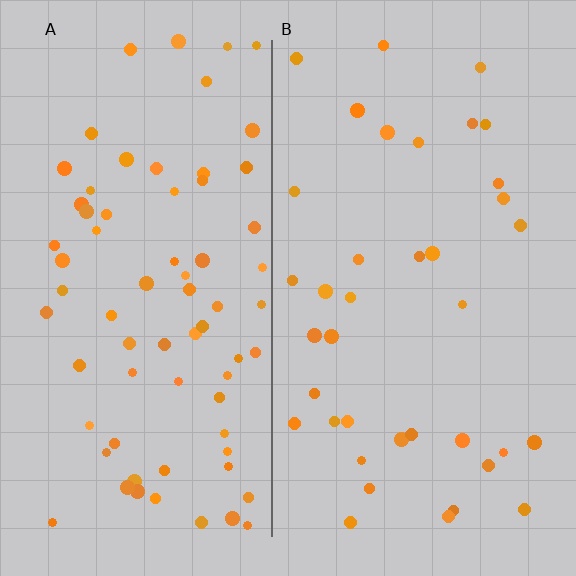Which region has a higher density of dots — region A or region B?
A (the left).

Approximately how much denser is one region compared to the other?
Approximately 1.9× — region A over region B.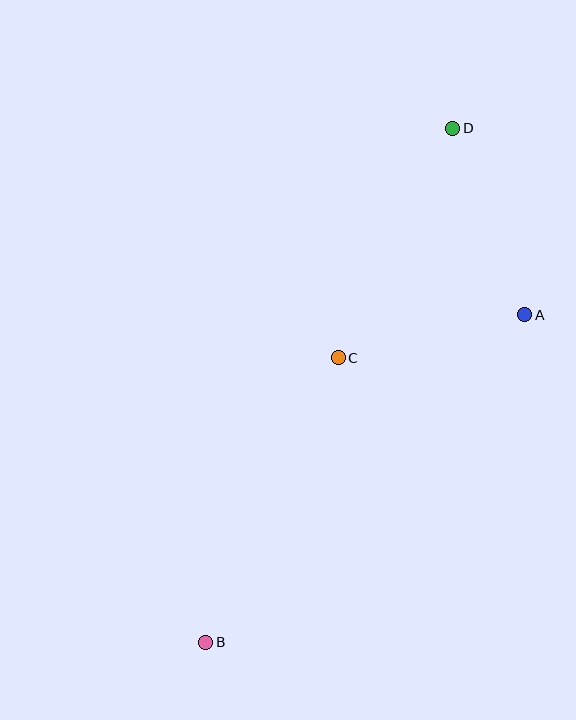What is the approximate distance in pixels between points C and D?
The distance between C and D is approximately 257 pixels.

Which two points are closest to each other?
Points A and C are closest to each other.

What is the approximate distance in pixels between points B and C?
The distance between B and C is approximately 314 pixels.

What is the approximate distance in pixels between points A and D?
The distance between A and D is approximately 200 pixels.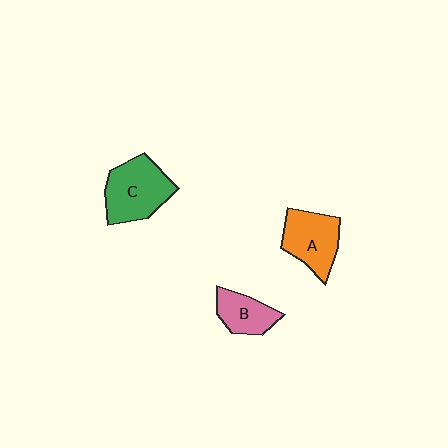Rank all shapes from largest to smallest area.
From largest to smallest: C (green), A (orange), B (pink).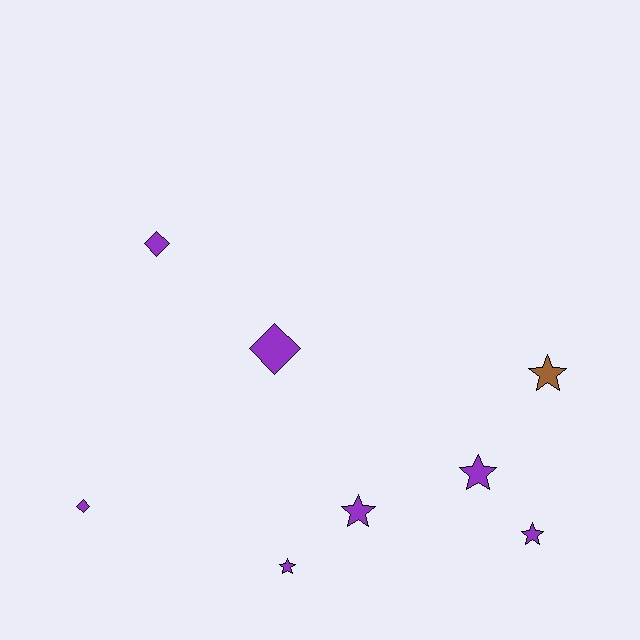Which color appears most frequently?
Purple, with 7 objects.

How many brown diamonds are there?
There are no brown diamonds.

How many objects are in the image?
There are 8 objects.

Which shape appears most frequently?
Star, with 5 objects.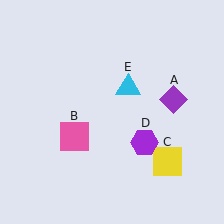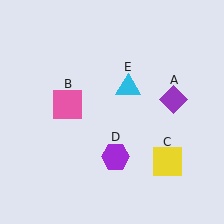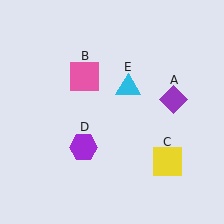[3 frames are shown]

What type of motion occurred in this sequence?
The pink square (object B), purple hexagon (object D) rotated clockwise around the center of the scene.